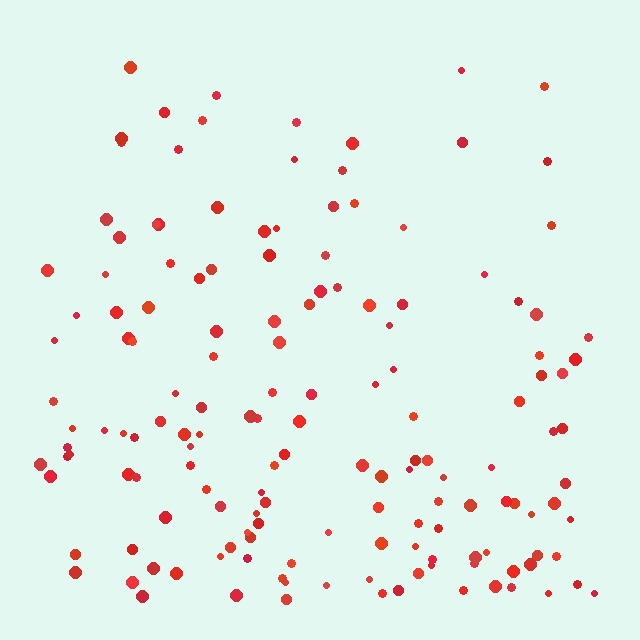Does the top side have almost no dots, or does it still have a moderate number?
Still a moderate number, just noticeably fewer than the bottom.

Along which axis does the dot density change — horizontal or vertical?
Vertical.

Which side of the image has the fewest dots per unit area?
The top.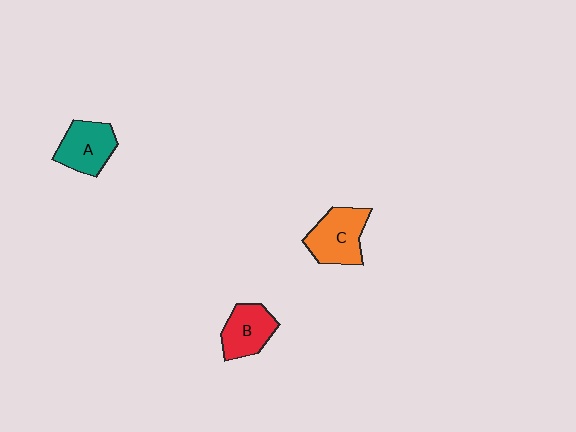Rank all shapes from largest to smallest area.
From largest to smallest: C (orange), A (teal), B (red).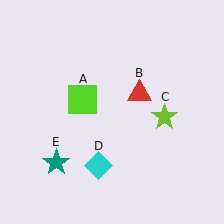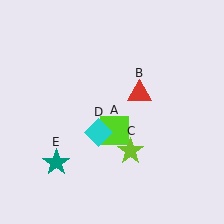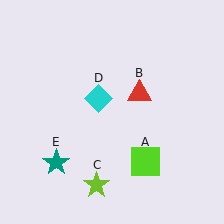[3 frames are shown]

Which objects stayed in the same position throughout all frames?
Red triangle (object B) and teal star (object E) remained stationary.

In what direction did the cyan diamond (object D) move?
The cyan diamond (object D) moved up.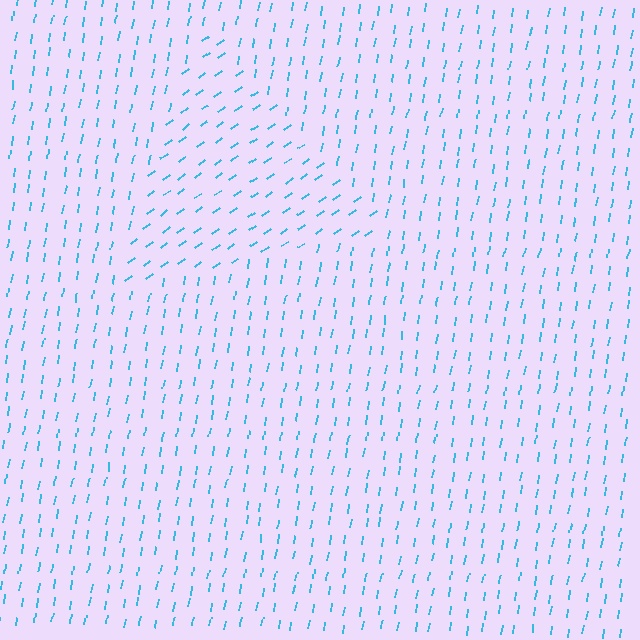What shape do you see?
I see a triangle.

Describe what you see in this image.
The image is filled with small cyan line segments. A triangle region in the image has lines oriented differently from the surrounding lines, creating a visible texture boundary.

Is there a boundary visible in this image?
Yes, there is a texture boundary formed by a change in line orientation.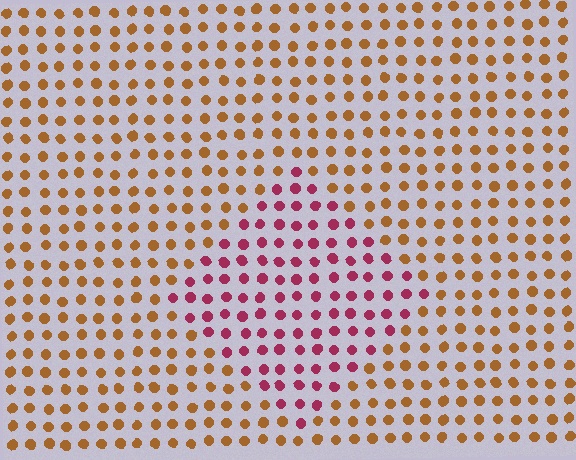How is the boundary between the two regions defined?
The boundary is defined purely by a slight shift in hue (about 53 degrees). Spacing, size, and orientation are identical on both sides.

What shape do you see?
I see a diamond.